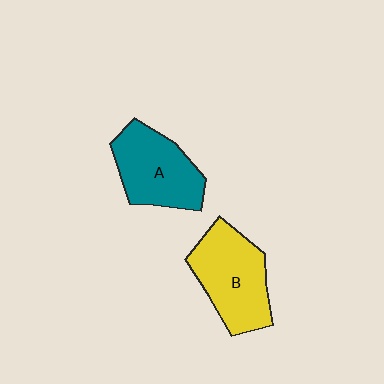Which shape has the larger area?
Shape B (yellow).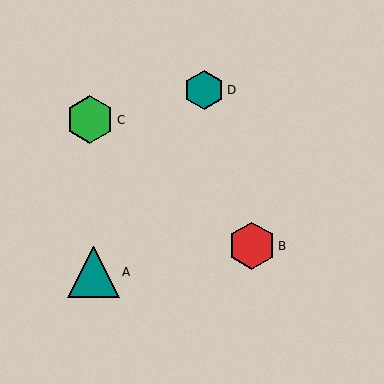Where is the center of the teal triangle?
The center of the teal triangle is at (94, 272).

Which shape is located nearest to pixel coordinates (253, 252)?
The red hexagon (labeled B) at (252, 246) is nearest to that location.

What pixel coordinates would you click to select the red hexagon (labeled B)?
Click at (252, 246) to select the red hexagon B.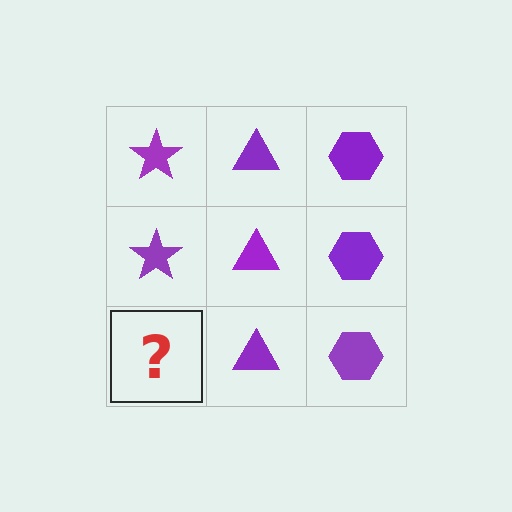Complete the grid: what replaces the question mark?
The question mark should be replaced with a purple star.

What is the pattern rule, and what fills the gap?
The rule is that each column has a consistent shape. The gap should be filled with a purple star.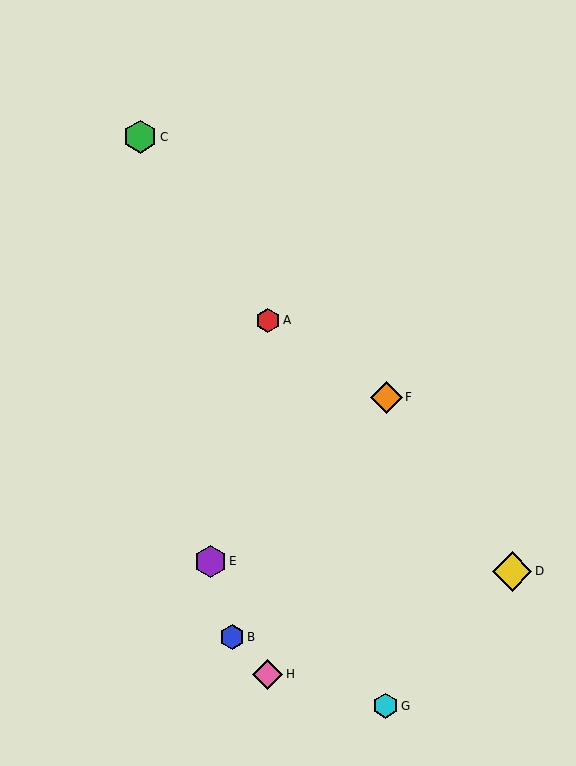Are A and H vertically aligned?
Yes, both are at x≈268.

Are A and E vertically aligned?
No, A is at x≈268 and E is at x≈210.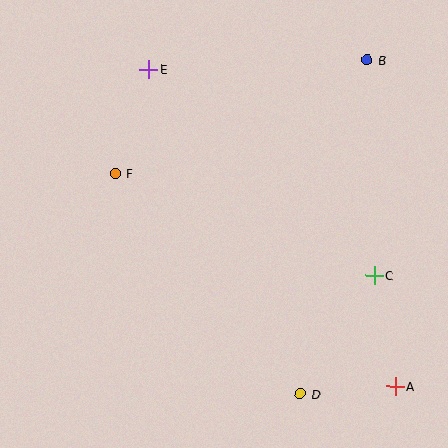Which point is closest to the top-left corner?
Point E is closest to the top-left corner.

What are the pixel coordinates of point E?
Point E is at (149, 69).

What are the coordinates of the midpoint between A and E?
The midpoint between A and E is at (272, 228).